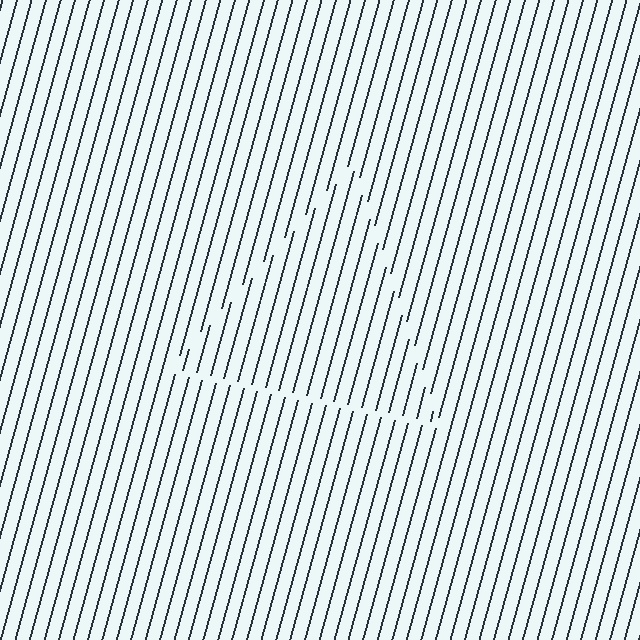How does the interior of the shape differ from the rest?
The interior of the shape contains the same grating, shifted by half a period — the contour is defined by the phase discontinuity where line-ends from the inner and outer gratings abut.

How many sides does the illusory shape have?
3 sides — the line-ends trace a triangle.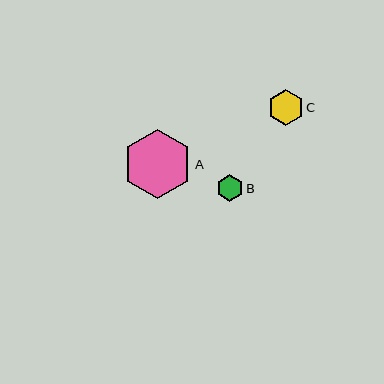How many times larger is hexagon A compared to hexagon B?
Hexagon A is approximately 2.6 times the size of hexagon B.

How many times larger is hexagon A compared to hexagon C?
Hexagon A is approximately 1.9 times the size of hexagon C.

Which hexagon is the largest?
Hexagon A is the largest with a size of approximately 70 pixels.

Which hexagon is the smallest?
Hexagon B is the smallest with a size of approximately 27 pixels.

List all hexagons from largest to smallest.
From largest to smallest: A, C, B.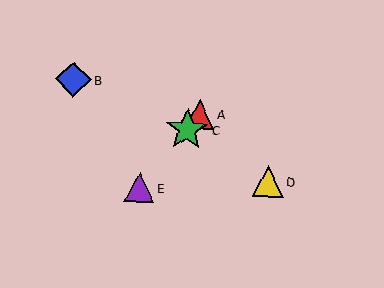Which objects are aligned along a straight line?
Objects A, C, E are aligned along a straight line.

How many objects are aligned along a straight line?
3 objects (A, C, E) are aligned along a straight line.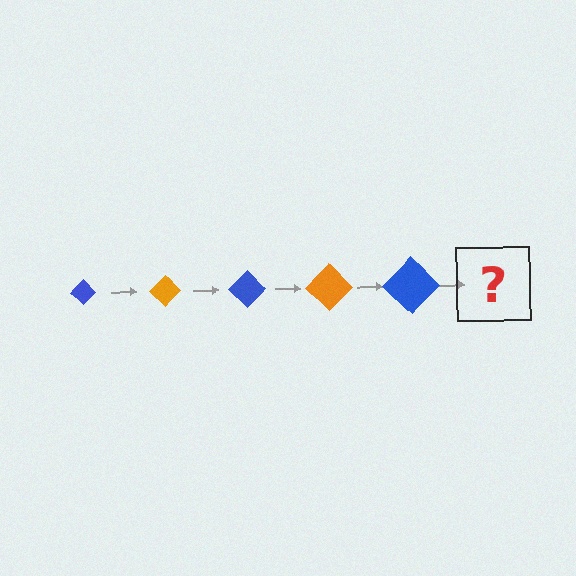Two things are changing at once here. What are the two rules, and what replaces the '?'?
The two rules are that the diamond grows larger each step and the color cycles through blue and orange. The '?' should be an orange diamond, larger than the previous one.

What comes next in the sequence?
The next element should be an orange diamond, larger than the previous one.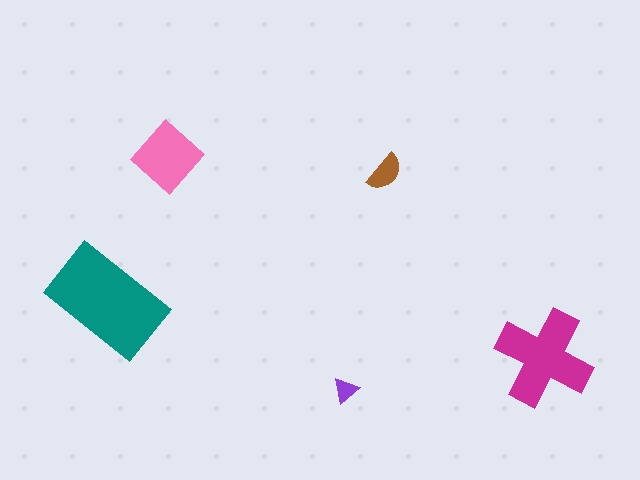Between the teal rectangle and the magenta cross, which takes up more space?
The teal rectangle.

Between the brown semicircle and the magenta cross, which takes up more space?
The magenta cross.